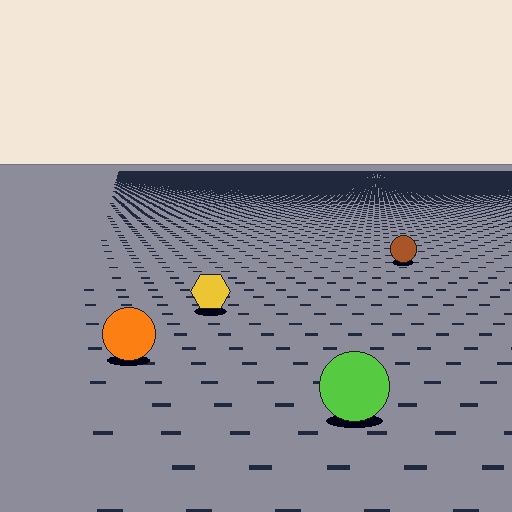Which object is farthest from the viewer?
The brown circle is farthest from the viewer. It appears smaller and the ground texture around it is denser.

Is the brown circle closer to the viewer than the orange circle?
No. The orange circle is closer — you can tell from the texture gradient: the ground texture is coarser near it.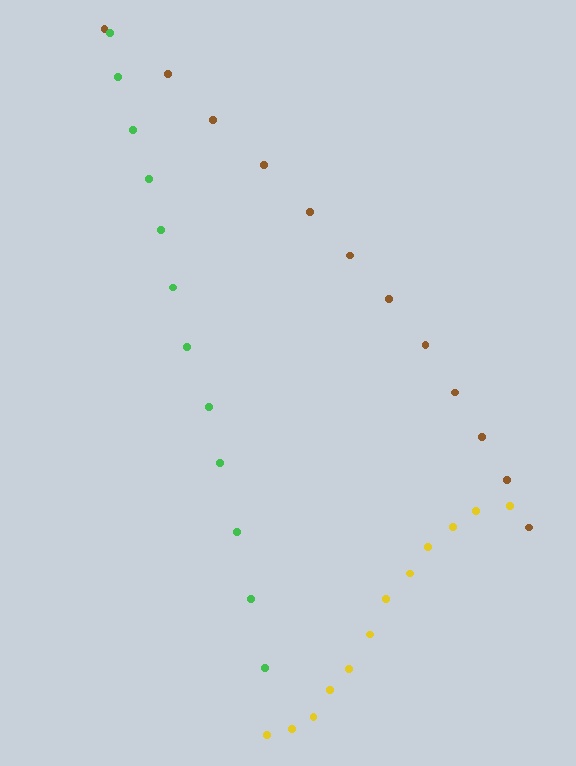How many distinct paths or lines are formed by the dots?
There are 3 distinct paths.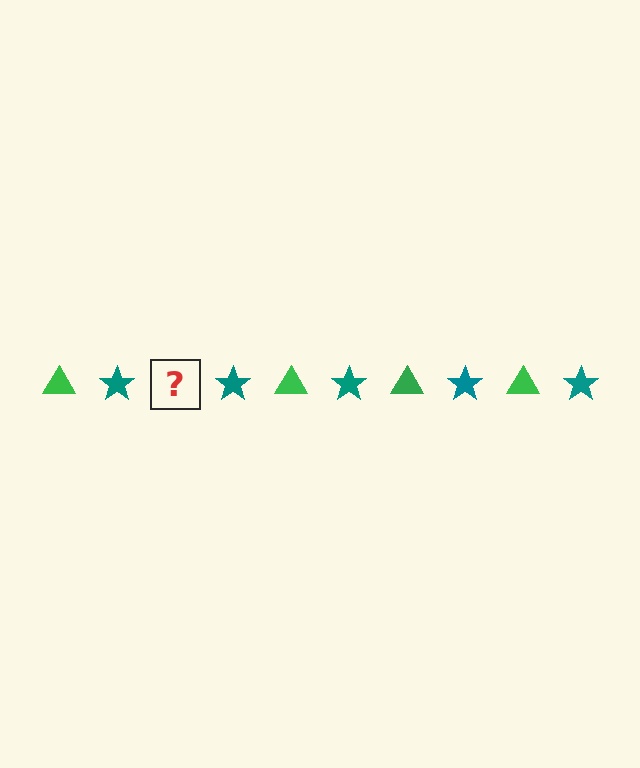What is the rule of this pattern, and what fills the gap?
The rule is that the pattern alternates between green triangle and teal star. The gap should be filled with a green triangle.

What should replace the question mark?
The question mark should be replaced with a green triangle.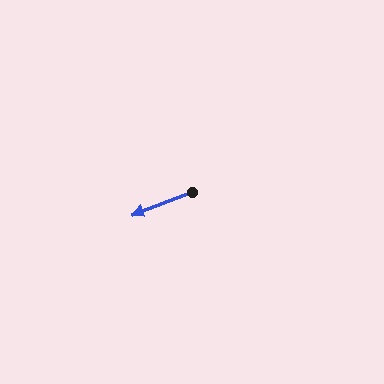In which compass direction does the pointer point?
West.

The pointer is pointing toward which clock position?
Roughly 8 o'clock.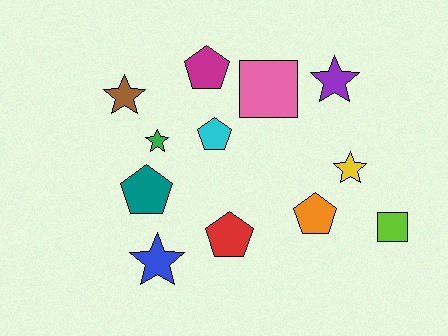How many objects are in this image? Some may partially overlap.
There are 12 objects.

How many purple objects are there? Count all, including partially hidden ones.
There is 1 purple object.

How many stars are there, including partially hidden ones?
There are 5 stars.